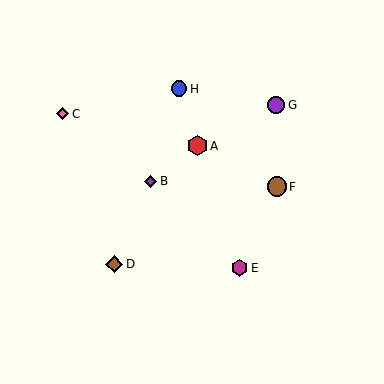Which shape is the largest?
The red hexagon (labeled A) is the largest.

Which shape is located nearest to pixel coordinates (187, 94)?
The blue circle (labeled H) at (179, 89) is nearest to that location.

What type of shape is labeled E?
Shape E is a magenta hexagon.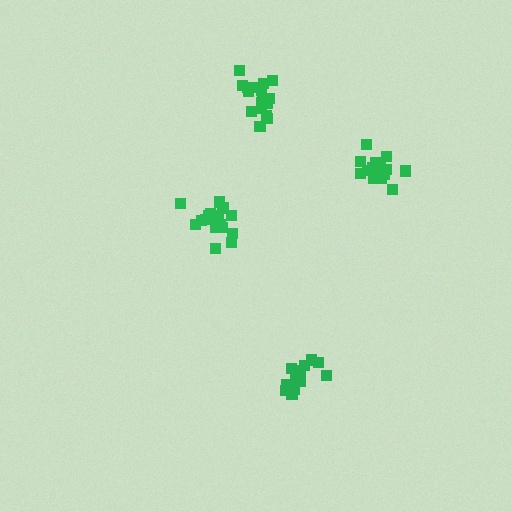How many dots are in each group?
Group 1: 17 dots, Group 2: 17 dots, Group 3: 15 dots, Group 4: 16 dots (65 total).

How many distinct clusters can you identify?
There are 4 distinct clusters.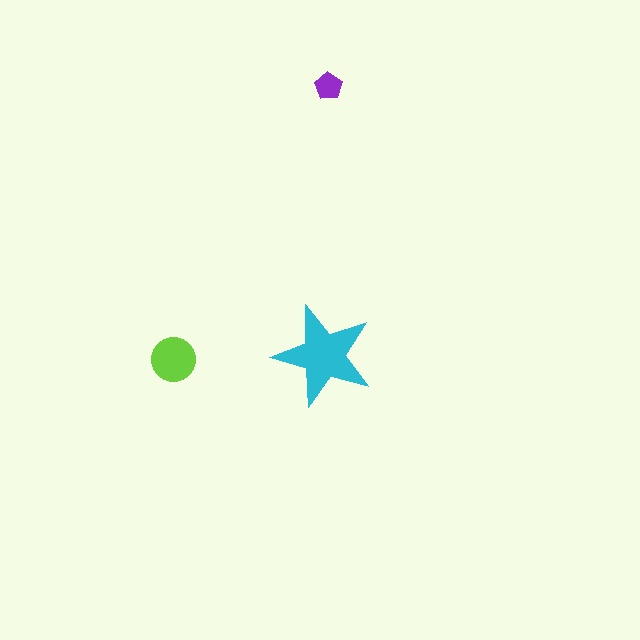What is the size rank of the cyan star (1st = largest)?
1st.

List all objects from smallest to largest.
The purple pentagon, the lime circle, the cyan star.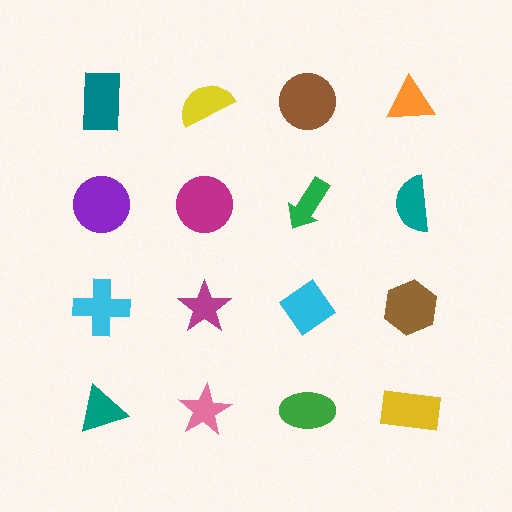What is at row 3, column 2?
A magenta star.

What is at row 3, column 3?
A cyan diamond.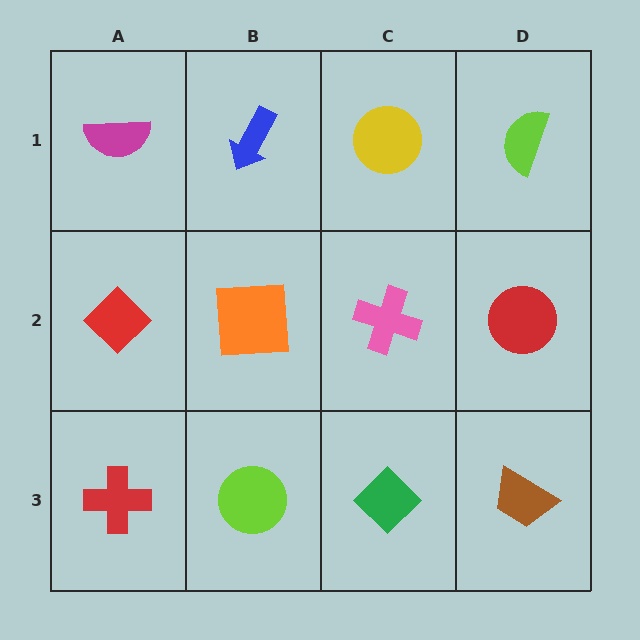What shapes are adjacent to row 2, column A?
A magenta semicircle (row 1, column A), a red cross (row 3, column A), an orange square (row 2, column B).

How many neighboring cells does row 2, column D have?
3.